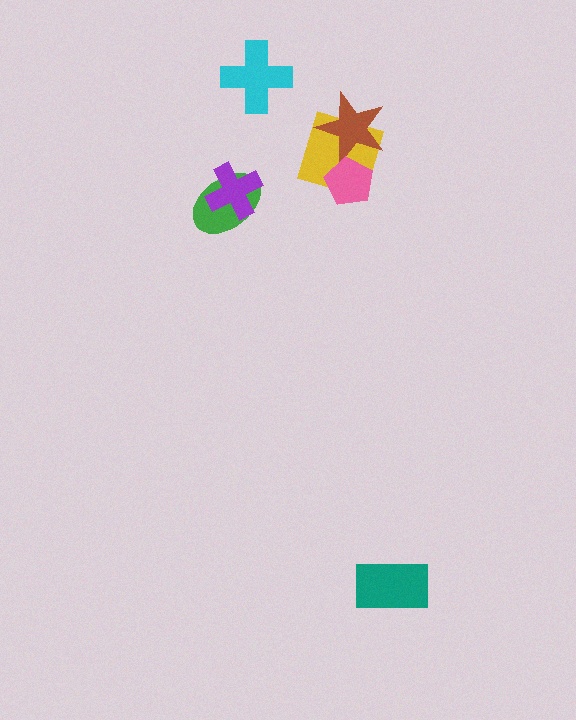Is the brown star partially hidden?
Yes, it is partially covered by another shape.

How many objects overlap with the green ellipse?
1 object overlaps with the green ellipse.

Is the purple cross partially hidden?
No, no other shape covers it.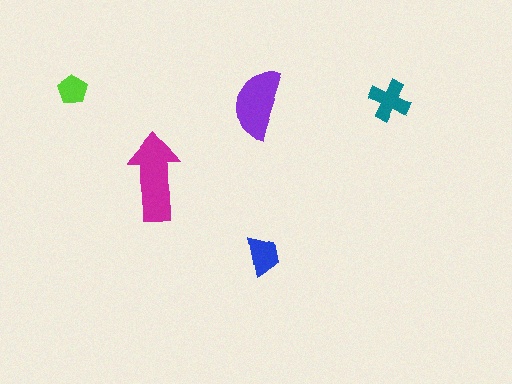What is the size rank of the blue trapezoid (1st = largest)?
4th.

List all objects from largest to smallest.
The magenta arrow, the purple semicircle, the teal cross, the blue trapezoid, the lime pentagon.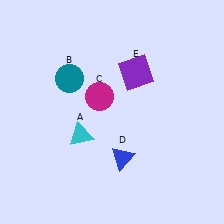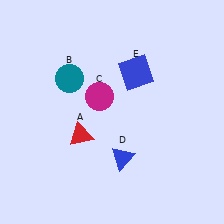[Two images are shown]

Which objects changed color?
A changed from cyan to red. E changed from purple to blue.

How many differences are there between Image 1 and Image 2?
There are 2 differences between the two images.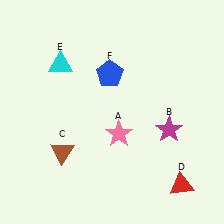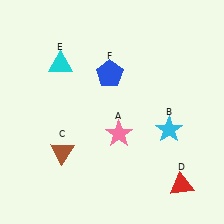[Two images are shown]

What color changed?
The star (B) changed from magenta in Image 1 to cyan in Image 2.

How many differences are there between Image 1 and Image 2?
There is 1 difference between the two images.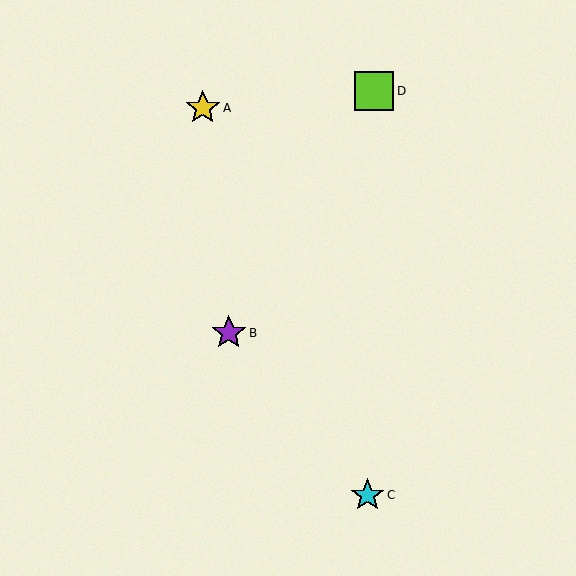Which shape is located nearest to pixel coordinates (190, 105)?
The yellow star (labeled A) at (203, 108) is nearest to that location.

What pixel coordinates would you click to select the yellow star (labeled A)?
Click at (203, 108) to select the yellow star A.